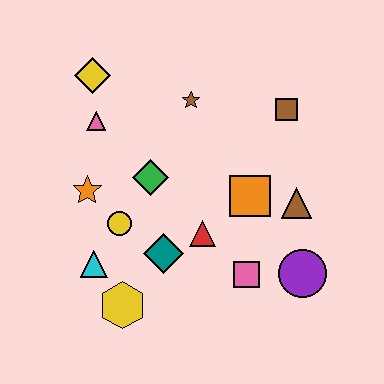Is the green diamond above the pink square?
Yes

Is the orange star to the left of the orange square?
Yes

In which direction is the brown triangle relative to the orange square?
The brown triangle is to the right of the orange square.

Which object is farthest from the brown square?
The yellow hexagon is farthest from the brown square.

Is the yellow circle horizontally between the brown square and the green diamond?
No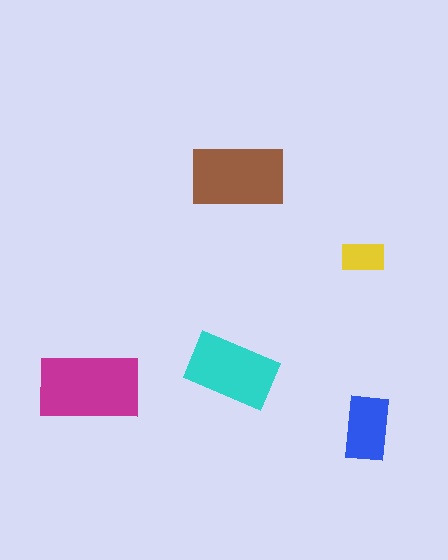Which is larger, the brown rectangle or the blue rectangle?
The brown one.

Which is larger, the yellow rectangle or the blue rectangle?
The blue one.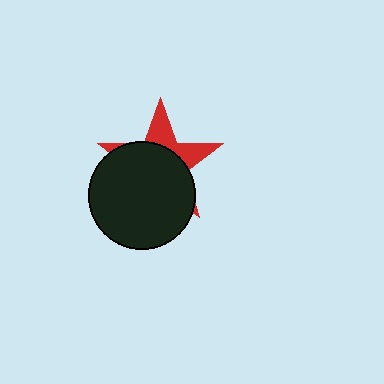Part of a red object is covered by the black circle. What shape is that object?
It is a star.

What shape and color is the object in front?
The object in front is a black circle.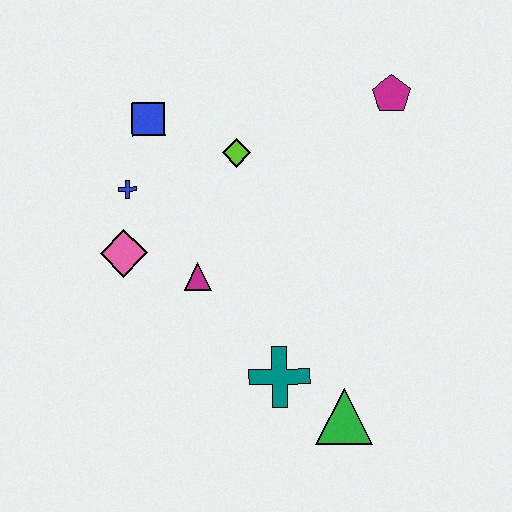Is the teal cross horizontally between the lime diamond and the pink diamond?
No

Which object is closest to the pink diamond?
The blue cross is closest to the pink diamond.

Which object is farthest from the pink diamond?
The magenta pentagon is farthest from the pink diamond.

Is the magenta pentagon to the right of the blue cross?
Yes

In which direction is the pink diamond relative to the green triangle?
The pink diamond is to the left of the green triangle.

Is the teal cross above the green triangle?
Yes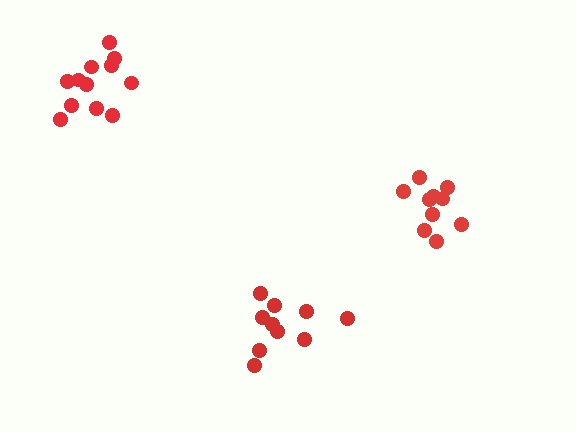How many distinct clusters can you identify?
There are 3 distinct clusters.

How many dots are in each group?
Group 1: 10 dots, Group 2: 10 dots, Group 3: 12 dots (32 total).